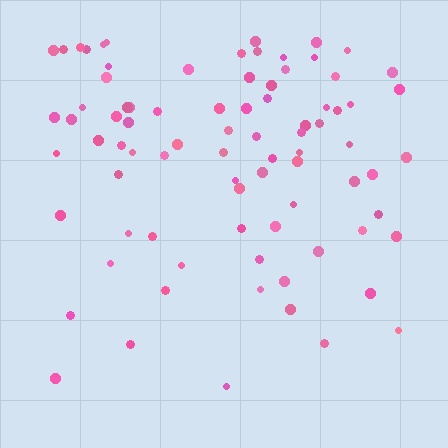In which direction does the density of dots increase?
From bottom to top, with the top side densest.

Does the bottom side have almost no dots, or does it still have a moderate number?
Still a moderate number, just noticeably fewer than the top.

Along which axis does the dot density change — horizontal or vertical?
Vertical.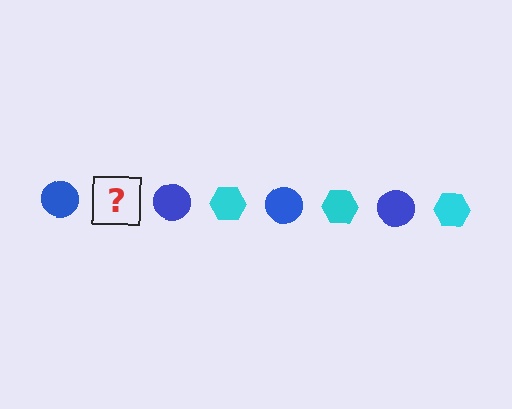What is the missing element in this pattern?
The missing element is a cyan hexagon.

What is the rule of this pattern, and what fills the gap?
The rule is that the pattern alternates between blue circle and cyan hexagon. The gap should be filled with a cyan hexagon.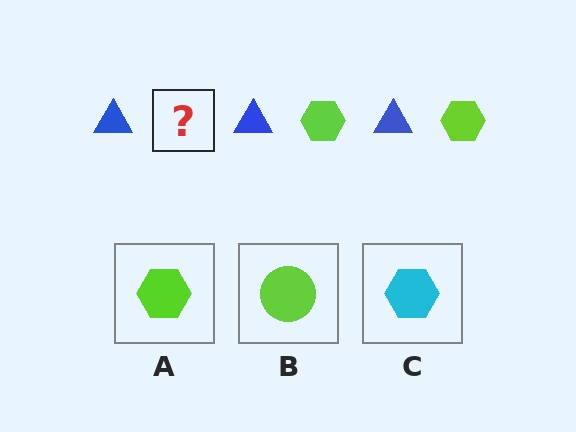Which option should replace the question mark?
Option A.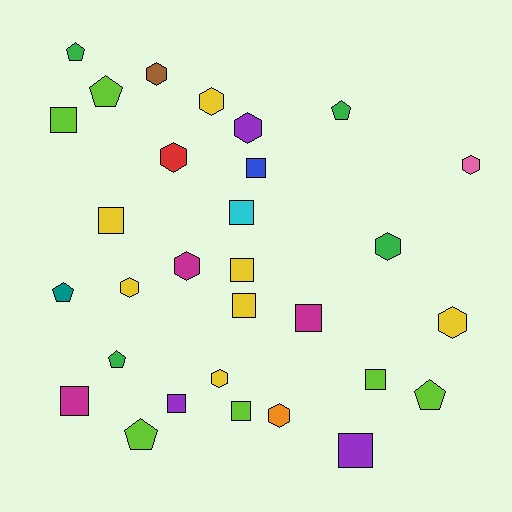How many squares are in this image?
There are 12 squares.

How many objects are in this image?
There are 30 objects.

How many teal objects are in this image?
There is 1 teal object.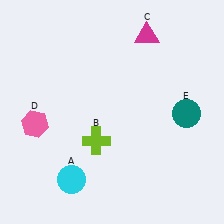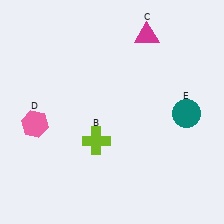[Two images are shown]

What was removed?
The cyan circle (A) was removed in Image 2.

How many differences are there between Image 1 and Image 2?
There is 1 difference between the two images.